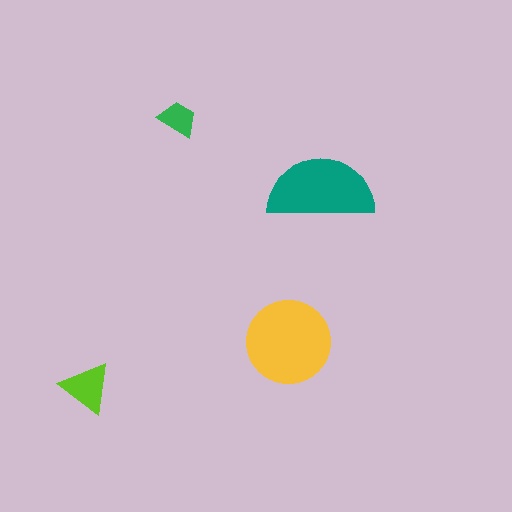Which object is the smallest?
The green trapezoid.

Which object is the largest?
The yellow circle.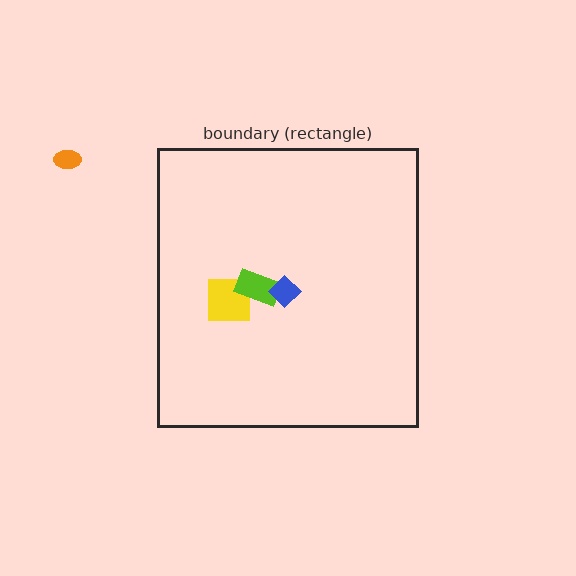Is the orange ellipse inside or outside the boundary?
Outside.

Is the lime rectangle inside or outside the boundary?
Inside.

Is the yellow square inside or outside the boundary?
Inside.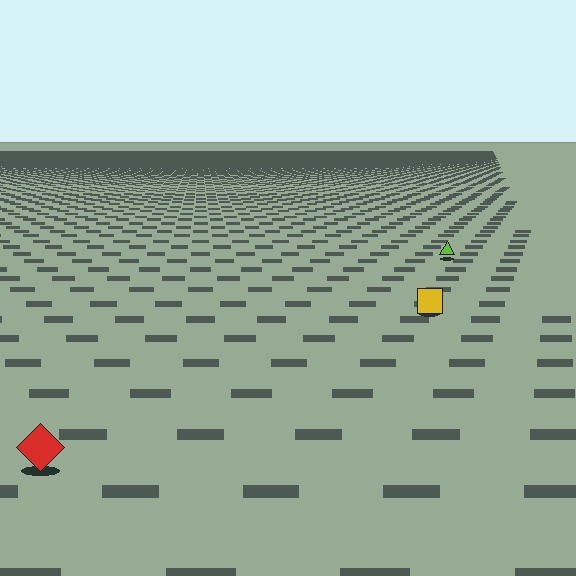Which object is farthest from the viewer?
The lime triangle is farthest from the viewer. It appears smaller and the ground texture around it is denser.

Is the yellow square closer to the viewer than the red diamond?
No. The red diamond is closer — you can tell from the texture gradient: the ground texture is coarser near it.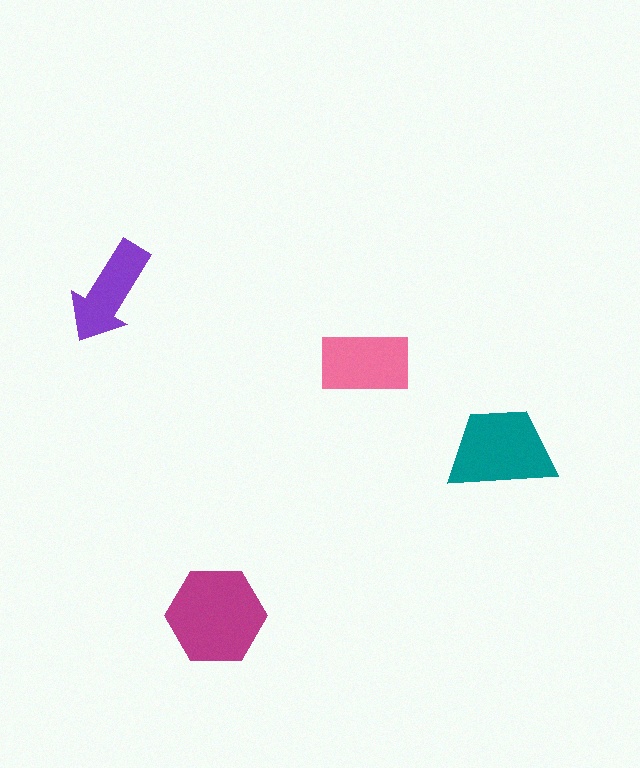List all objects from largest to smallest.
The magenta hexagon, the teal trapezoid, the pink rectangle, the purple arrow.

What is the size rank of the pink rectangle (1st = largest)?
3rd.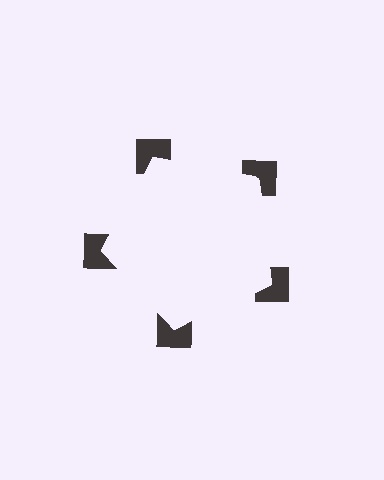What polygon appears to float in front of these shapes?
An illusory pentagon — its edges are inferred from the aligned wedge cuts in the notched squares, not physically drawn.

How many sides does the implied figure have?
5 sides.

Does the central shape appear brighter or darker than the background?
It typically appears slightly brighter than the background, even though no actual brightness change is drawn.